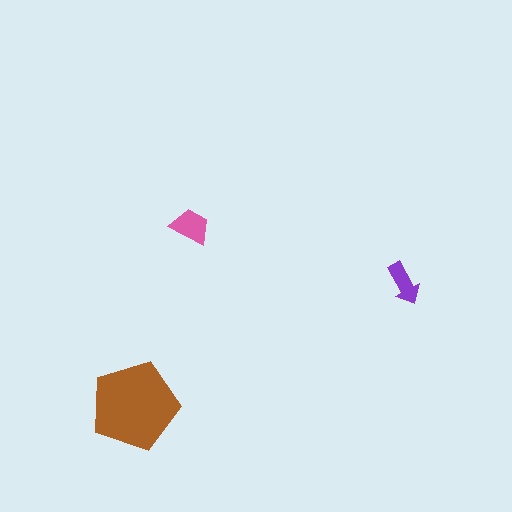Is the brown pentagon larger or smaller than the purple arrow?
Larger.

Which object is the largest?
The brown pentagon.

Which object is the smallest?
The purple arrow.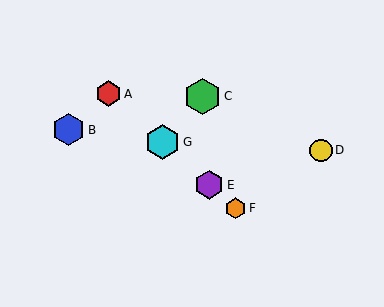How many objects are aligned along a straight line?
4 objects (A, E, F, G) are aligned along a straight line.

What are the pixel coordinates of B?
Object B is at (69, 130).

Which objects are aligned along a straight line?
Objects A, E, F, G are aligned along a straight line.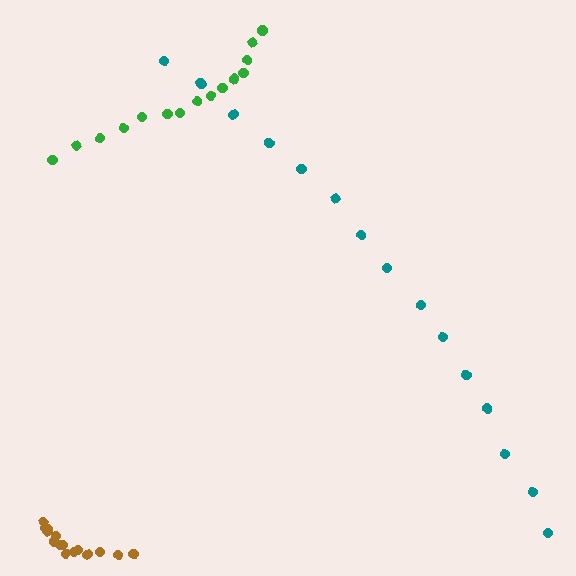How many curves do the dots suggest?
There are 3 distinct paths.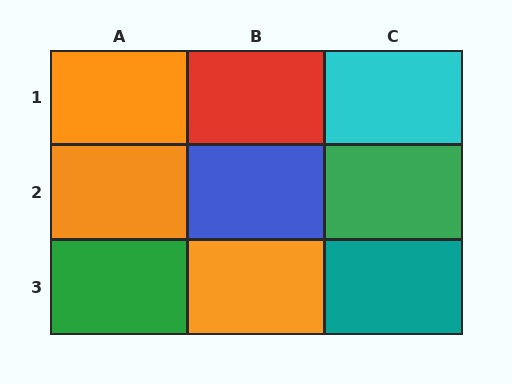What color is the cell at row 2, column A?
Orange.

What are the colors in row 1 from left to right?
Orange, red, cyan.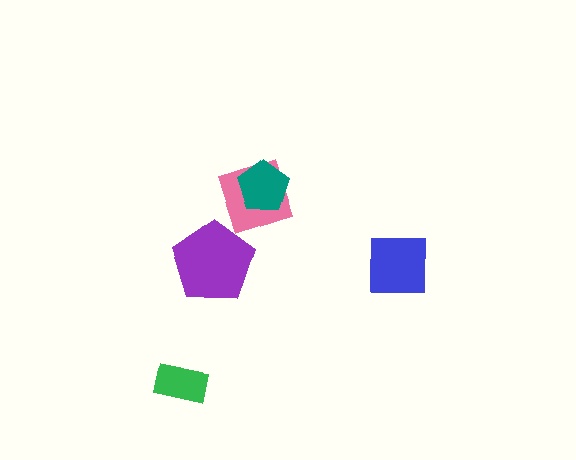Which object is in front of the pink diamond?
The teal pentagon is in front of the pink diamond.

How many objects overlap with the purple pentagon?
0 objects overlap with the purple pentagon.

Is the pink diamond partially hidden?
Yes, it is partially covered by another shape.